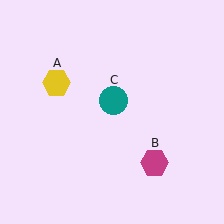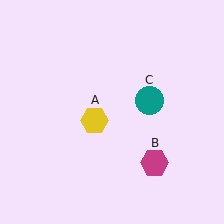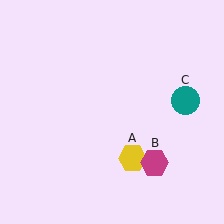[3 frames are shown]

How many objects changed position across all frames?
2 objects changed position: yellow hexagon (object A), teal circle (object C).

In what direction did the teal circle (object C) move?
The teal circle (object C) moved right.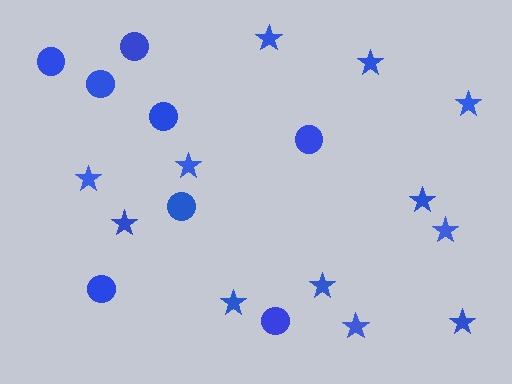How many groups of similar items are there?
There are 2 groups: one group of stars (12) and one group of circles (8).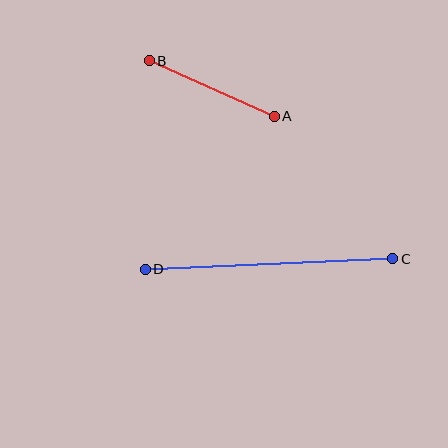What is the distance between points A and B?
The distance is approximately 137 pixels.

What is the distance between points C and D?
The distance is approximately 248 pixels.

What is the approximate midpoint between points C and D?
The midpoint is at approximately (269, 264) pixels.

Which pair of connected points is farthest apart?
Points C and D are farthest apart.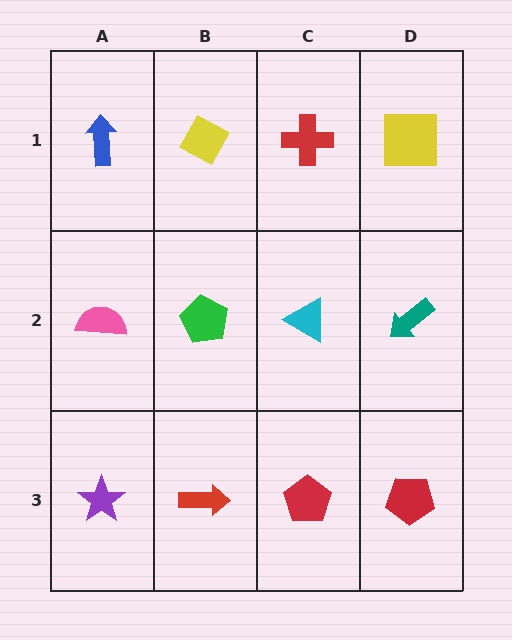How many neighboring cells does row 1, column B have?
3.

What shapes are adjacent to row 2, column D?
A yellow square (row 1, column D), a red pentagon (row 3, column D), a cyan triangle (row 2, column C).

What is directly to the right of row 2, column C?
A teal arrow.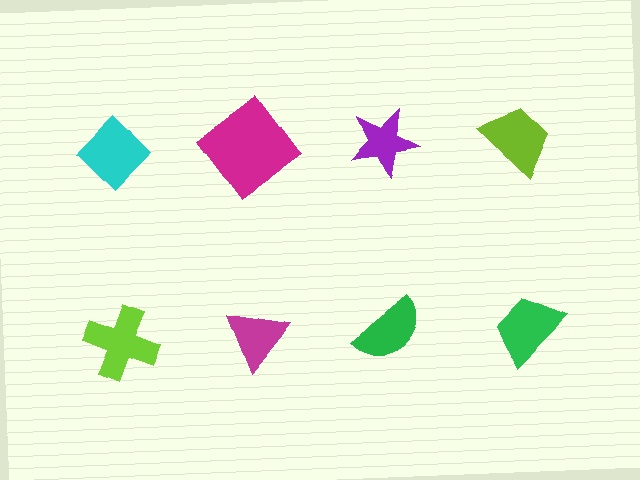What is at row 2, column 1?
A lime cross.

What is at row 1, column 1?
A cyan diamond.